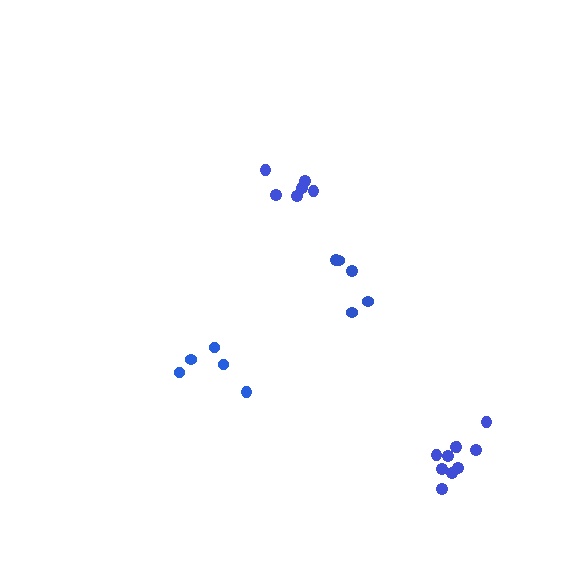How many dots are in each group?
Group 1: 5 dots, Group 2: 10 dots, Group 3: 6 dots, Group 4: 5 dots (26 total).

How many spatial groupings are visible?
There are 4 spatial groupings.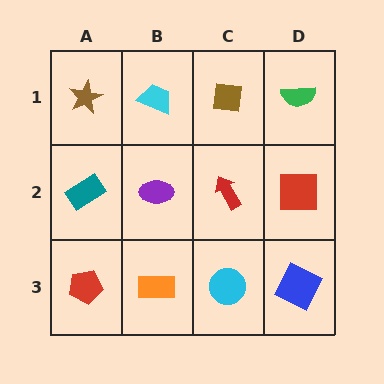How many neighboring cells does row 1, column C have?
3.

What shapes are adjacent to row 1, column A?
A teal rectangle (row 2, column A), a cyan trapezoid (row 1, column B).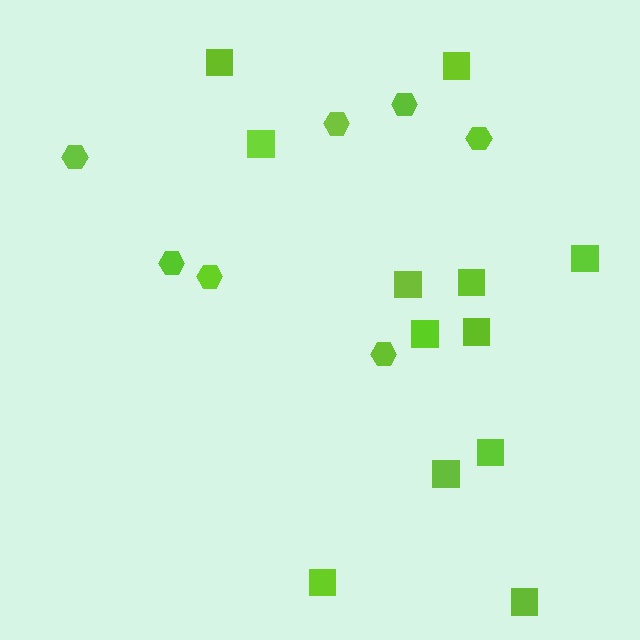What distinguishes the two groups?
There are 2 groups: one group of hexagons (7) and one group of squares (12).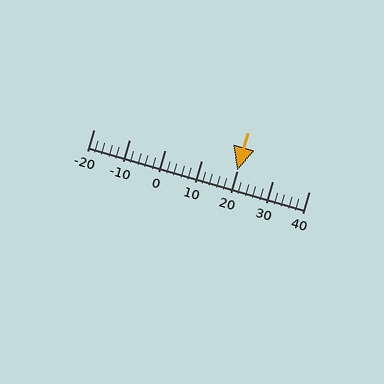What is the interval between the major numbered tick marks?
The major tick marks are spaced 10 units apart.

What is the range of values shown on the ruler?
The ruler shows values from -20 to 40.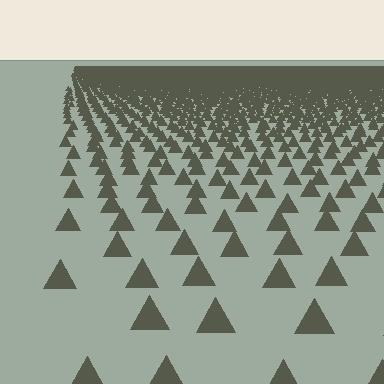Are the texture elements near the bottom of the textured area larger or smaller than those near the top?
Larger. Near the bottom, elements are closer to the viewer and appear at a bigger on-screen size.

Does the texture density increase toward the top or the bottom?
Density increases toward the top.